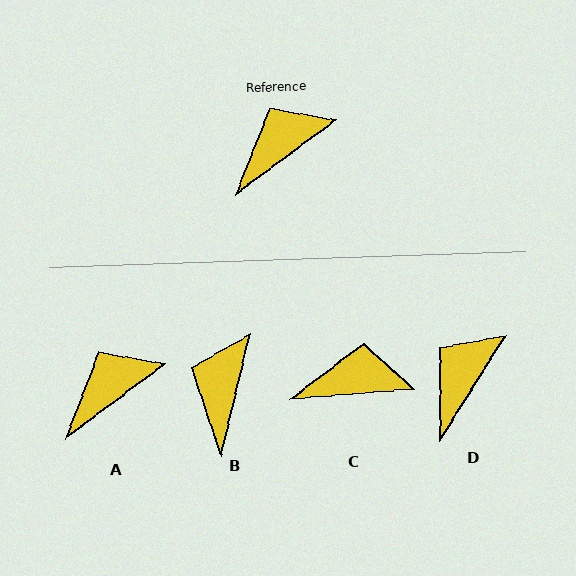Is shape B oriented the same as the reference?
No, it is off by about 40 degrees.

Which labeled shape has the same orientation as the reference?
A.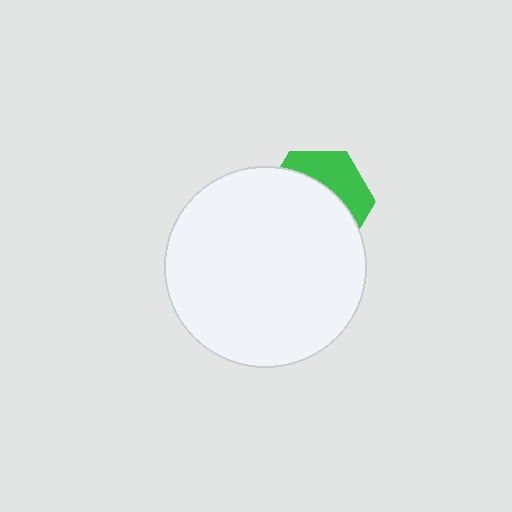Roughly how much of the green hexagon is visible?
A small part of it is visible (roughly 35%).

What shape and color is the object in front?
The object in front is a white circle.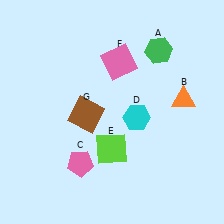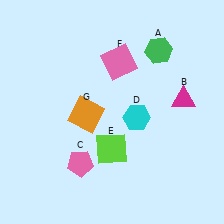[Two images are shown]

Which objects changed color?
B changed from orange to magenta. G changed from brown to orange.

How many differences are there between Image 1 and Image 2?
There are 2 differences between the two images.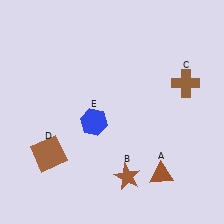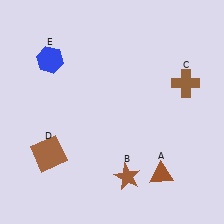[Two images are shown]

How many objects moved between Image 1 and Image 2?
1 object moved between the two images.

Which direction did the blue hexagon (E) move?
The blue hexagon (E) moved up.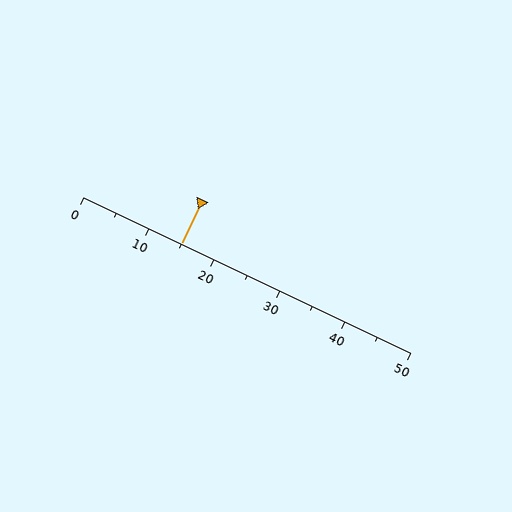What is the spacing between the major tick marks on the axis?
The major ticks are spaced 10 apart.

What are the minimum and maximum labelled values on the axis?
The axis runs from 0 to 50.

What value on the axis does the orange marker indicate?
The marker indicates approximately 15.